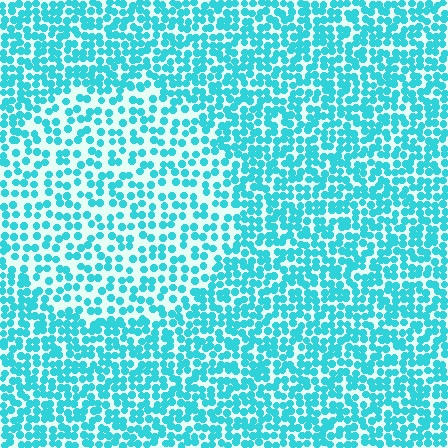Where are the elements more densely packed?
The elements are more densely packed outside the circle boundary.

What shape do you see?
I see a circle.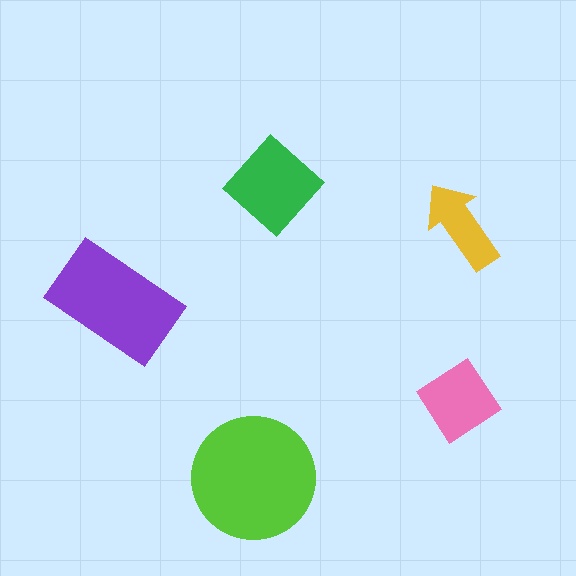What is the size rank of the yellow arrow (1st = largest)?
5th.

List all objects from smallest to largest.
The yellow arrow, the pink diamond, the green diamond, the purple rectangle, the lime circle.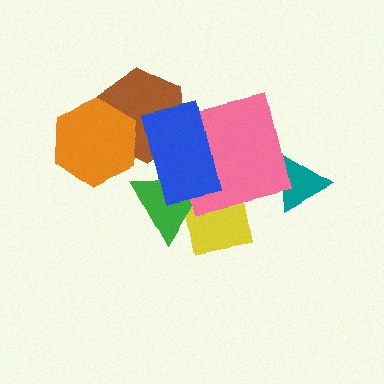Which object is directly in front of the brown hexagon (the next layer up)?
The orange hexagon is directly in front of the brown hexagon.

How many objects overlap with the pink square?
3 objects overlap with the pink square.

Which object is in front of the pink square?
The blue rectangle is in front of the pink square.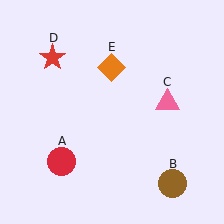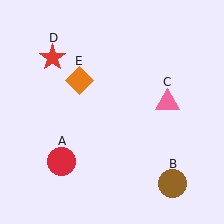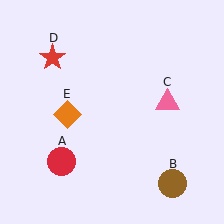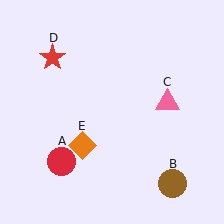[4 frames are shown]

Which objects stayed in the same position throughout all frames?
Red circle (object A) and brown circle (object B) and pink triangle (object C) and red star (object D) remained stationary.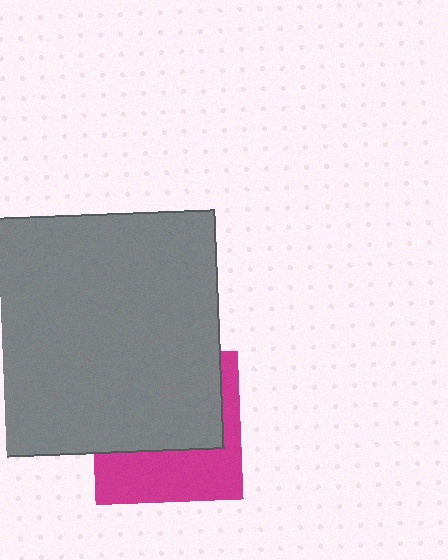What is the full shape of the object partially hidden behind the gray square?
The partially hidden object is a magenta square.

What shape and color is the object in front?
The object in front is a gray square.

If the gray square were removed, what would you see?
You would see the complete magenta square.